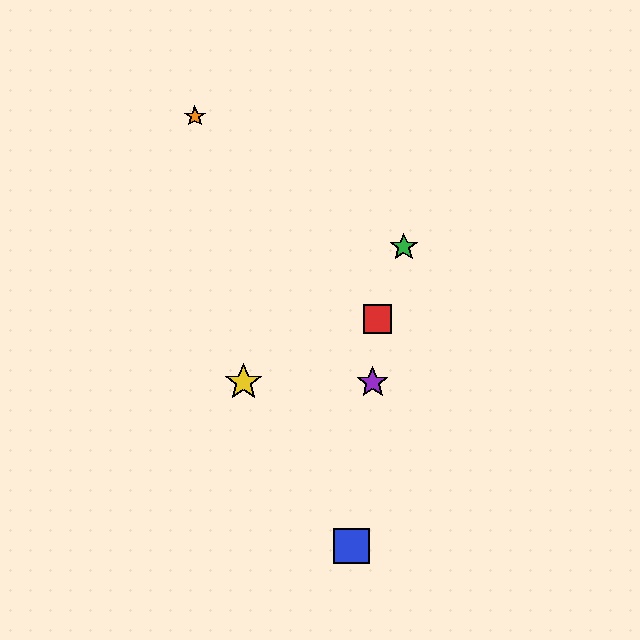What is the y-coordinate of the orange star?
The orange star is at y≈116.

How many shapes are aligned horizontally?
2 shapes (the yellow star, the purple star) are aligned horizontally.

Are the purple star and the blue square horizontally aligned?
No, the purple star is at y≈382 and the blue square is at y≈546.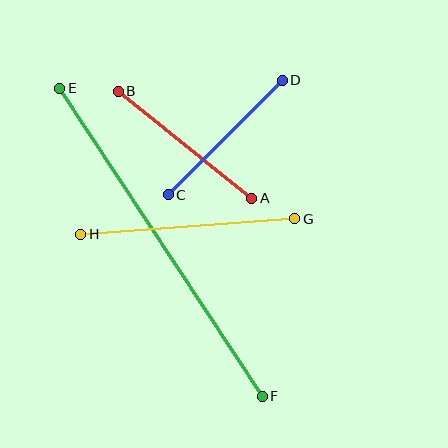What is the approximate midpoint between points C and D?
The midpoint is at approximately (225, 138) pixels.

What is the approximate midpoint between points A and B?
The midpoint is at approximately (185, 145) pixels.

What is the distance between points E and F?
The distance is approximately 369 pixels.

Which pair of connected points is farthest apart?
Points E and F are farthest apart.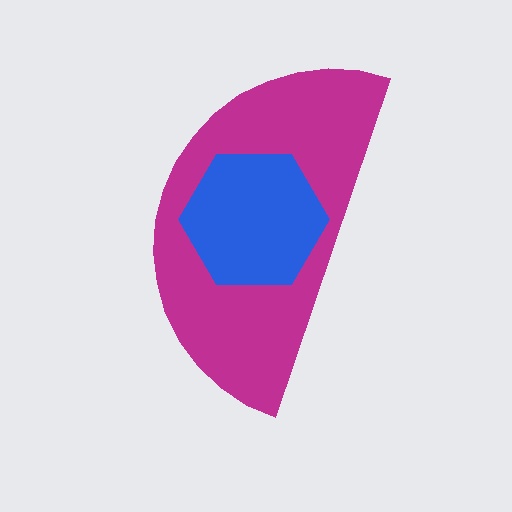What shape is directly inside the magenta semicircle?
The blue hexagon.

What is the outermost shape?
The magenta semicircle.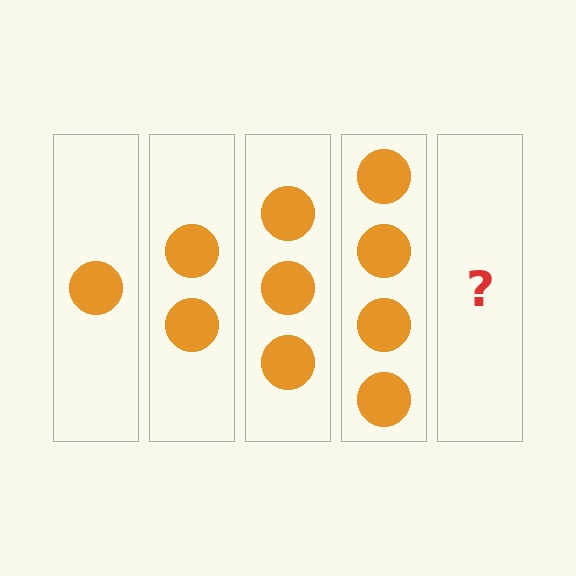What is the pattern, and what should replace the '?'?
The pattern is that each step adds one more circle. The '?' should be 5 circles.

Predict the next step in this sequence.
The next step is 5 circles.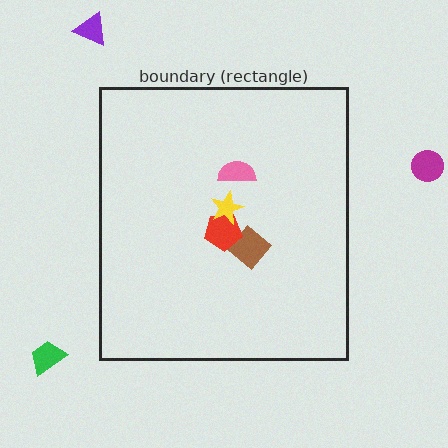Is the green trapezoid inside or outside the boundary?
Outside.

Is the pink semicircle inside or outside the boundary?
Inside.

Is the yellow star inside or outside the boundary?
Inside.